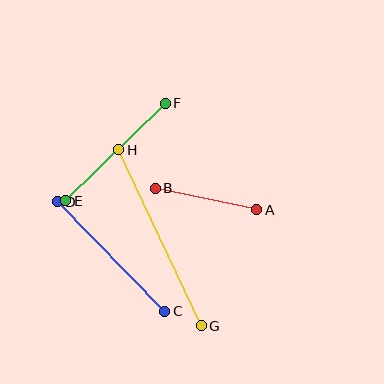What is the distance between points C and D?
The distance is approximately 154 pixels.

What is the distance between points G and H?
The distance is approximately 194 pixels.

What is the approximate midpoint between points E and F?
The midpoint is at approximately (115, 152) pixels.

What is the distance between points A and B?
The distance is approximately 104 pixels.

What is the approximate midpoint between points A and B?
The midpoint is at approximately (206, 199) pixels.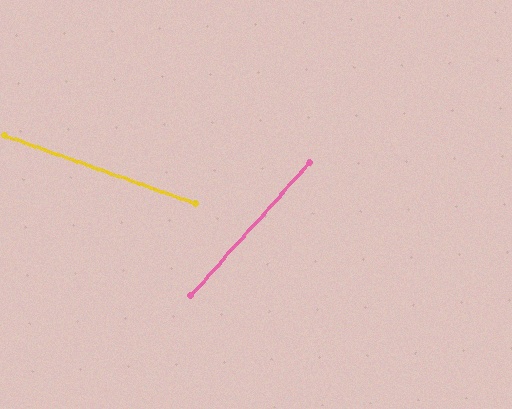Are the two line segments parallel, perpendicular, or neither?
Neither parallel nor perpendicular — they differ by about 68°.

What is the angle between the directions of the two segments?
Approximately 68 degrees.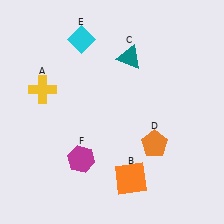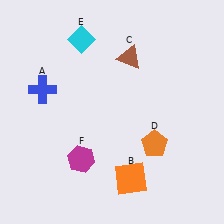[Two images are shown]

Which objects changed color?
A changed from yellow to blue. C changed from teal to brown.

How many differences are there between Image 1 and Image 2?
There are 2 differences between the two images.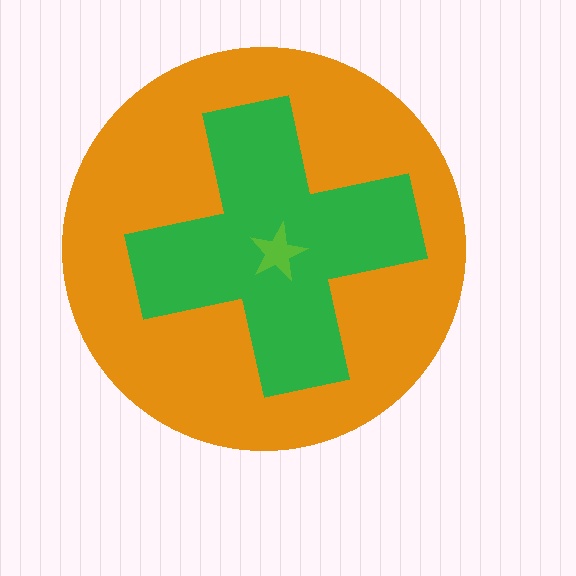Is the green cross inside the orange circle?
Yes.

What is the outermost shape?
The orange circle.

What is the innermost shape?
The lime star.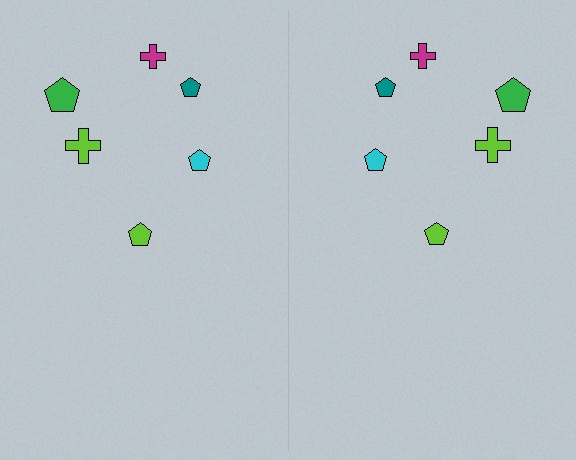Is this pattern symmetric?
Yes, this pattern has bilateral (reflection) symmetry.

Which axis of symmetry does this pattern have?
The pattern has a vertical axis of symmetry running through the center of the image.